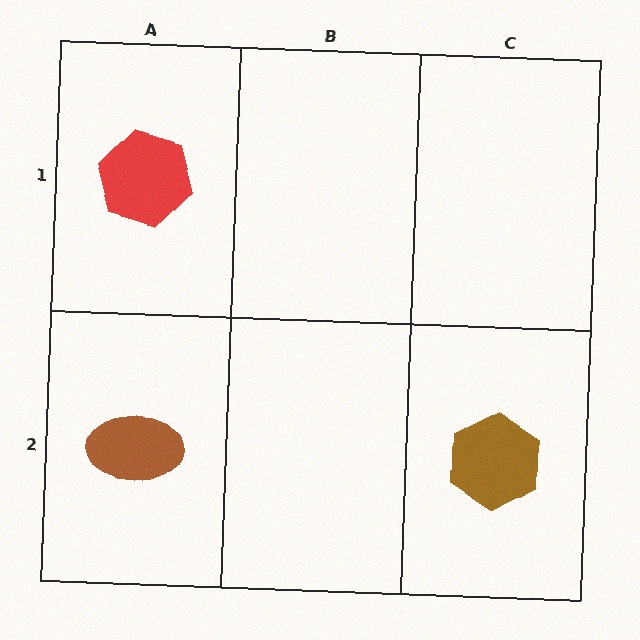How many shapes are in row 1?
1 shape.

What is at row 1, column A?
A red hexagon.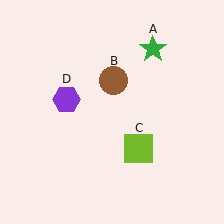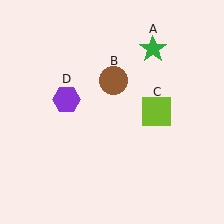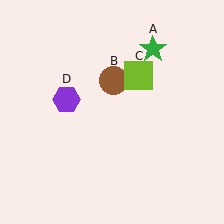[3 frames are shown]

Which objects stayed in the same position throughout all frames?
Green star (object A) and brown circle (object B) and purple hexagon (object D) remained stationary.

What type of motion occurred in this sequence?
The lime square (object C) rotated counterclockwise around the center of the scene.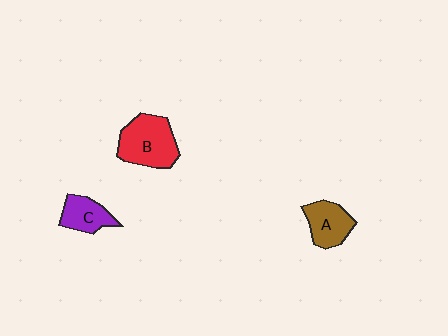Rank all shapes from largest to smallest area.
From largest to smallest: B (red), A (brown), C (purple).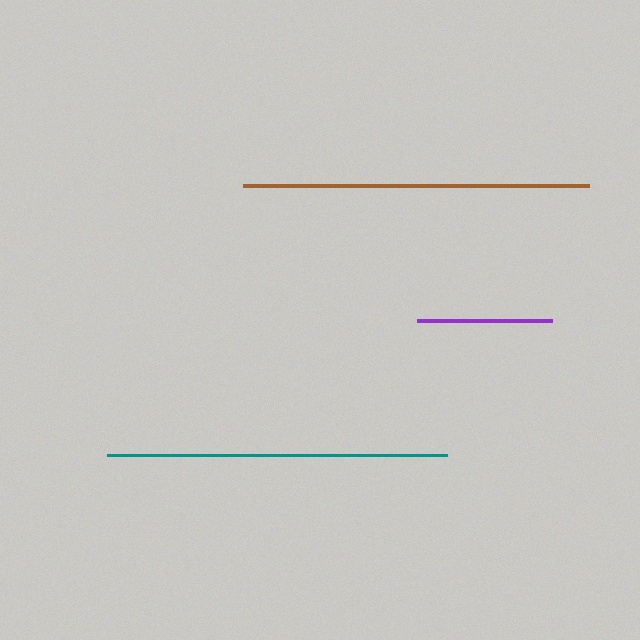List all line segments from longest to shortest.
From longest to shortest: brown, teal, purple.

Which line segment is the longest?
The brown line is the longest at approximately 346 pixels.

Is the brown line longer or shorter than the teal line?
The brown line is longer than the teal line.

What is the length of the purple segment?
The purple segment is approximately 136 pixels long.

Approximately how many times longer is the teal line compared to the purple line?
The teal line is approximately 2.5 times the length of the purple line.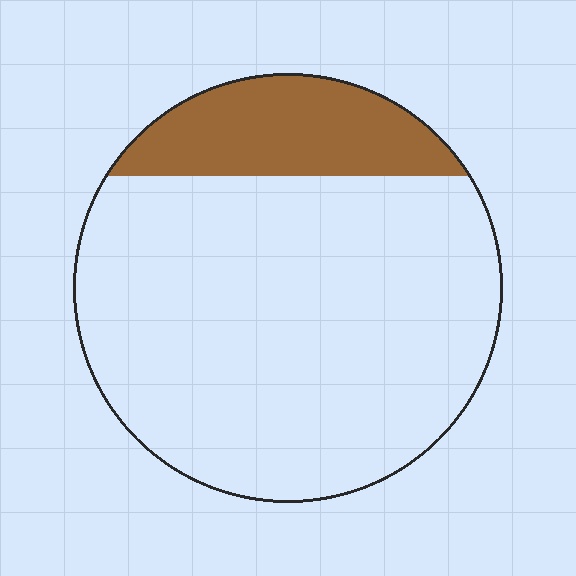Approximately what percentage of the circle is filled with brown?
Approximately 20%.